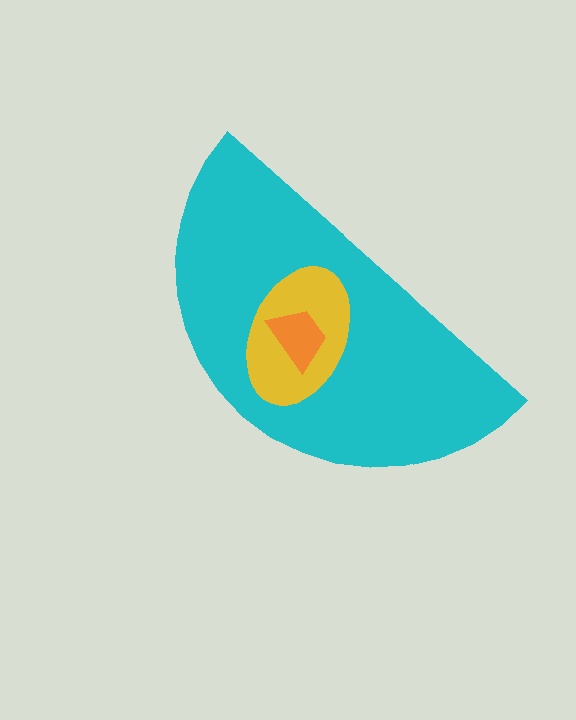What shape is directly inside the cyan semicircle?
The yellow ellipse.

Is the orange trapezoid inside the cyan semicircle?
Yes.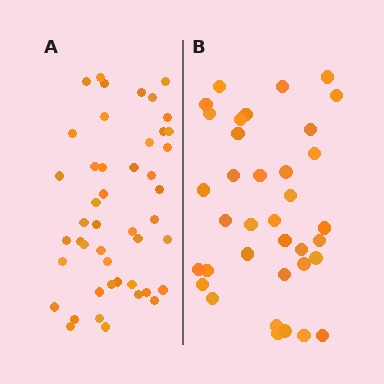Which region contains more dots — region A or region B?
Region A (the left region) has more dots.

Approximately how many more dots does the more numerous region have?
Region A has roughly 10 or so more dots than region B.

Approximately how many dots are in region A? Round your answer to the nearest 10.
About 50 dots. (The exact count is 46, which rounds to 50.)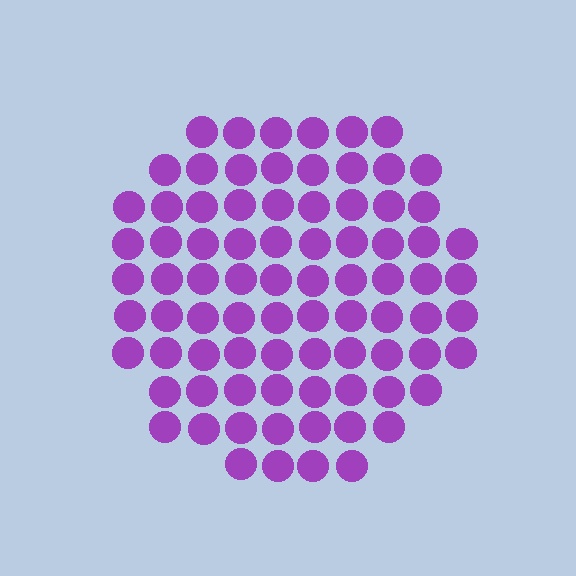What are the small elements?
The small elements are circles.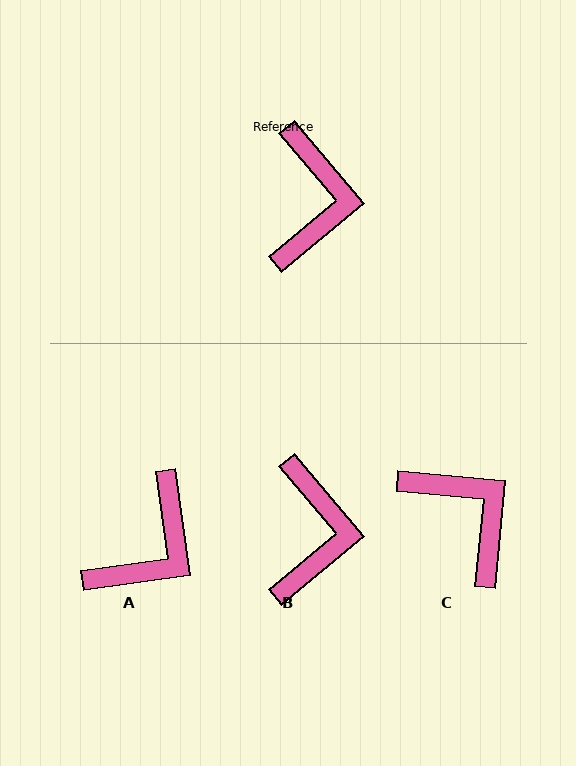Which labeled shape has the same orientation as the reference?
B.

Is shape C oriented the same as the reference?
No, it is off by about 45 degrees.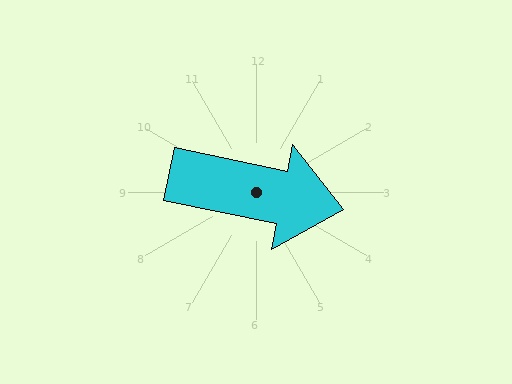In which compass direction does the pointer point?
East.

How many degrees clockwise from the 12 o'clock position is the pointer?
Approximately 102 degrees.